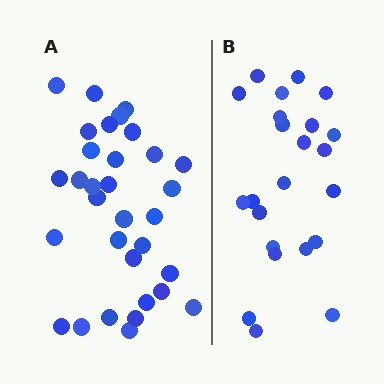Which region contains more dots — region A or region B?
Region A (the left region) has more dots.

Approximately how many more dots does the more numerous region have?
Region A has roughly 8 or so more dots than region B.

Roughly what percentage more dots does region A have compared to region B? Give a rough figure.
About 40% more.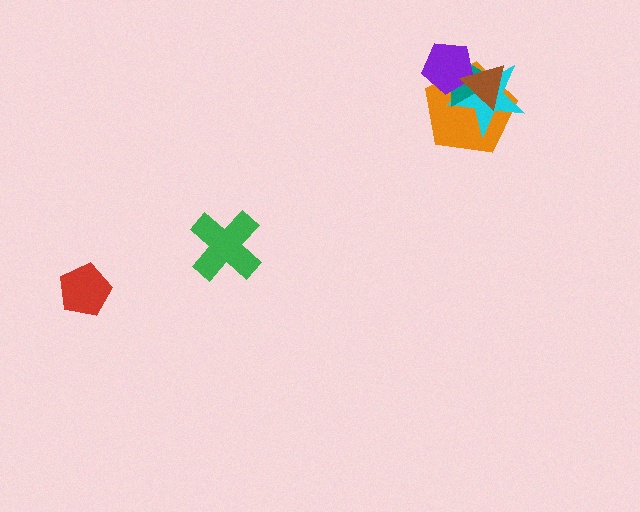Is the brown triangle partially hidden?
No, no other shape covers it.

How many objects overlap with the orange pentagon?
4 objects overlap with the orange pentagon.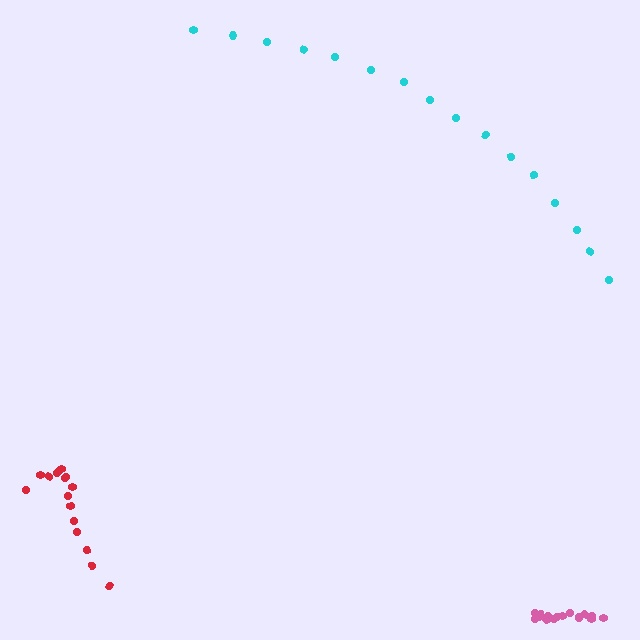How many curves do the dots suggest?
There are 3 distinct paths.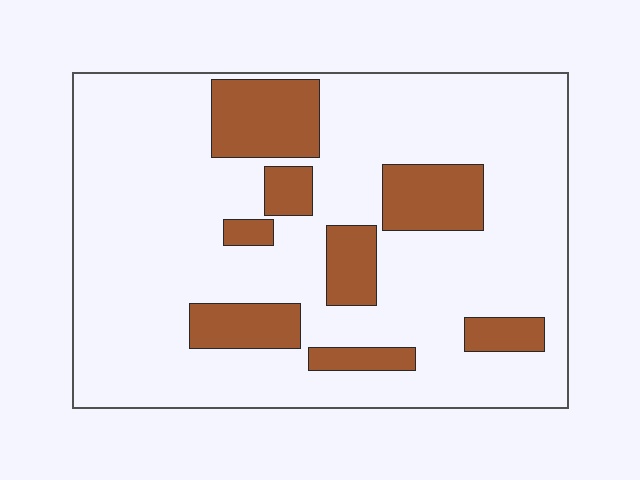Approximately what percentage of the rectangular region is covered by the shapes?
Approximately 20%.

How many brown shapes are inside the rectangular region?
8.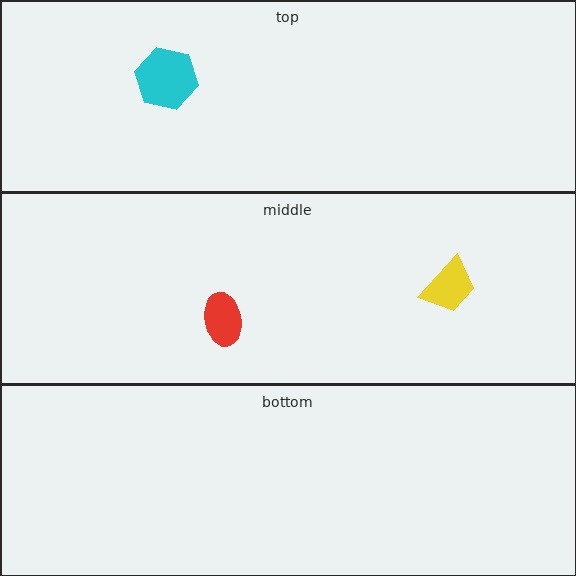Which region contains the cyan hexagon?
The top region.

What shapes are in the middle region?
The red ellipse, the yellow trapezoid.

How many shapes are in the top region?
1.